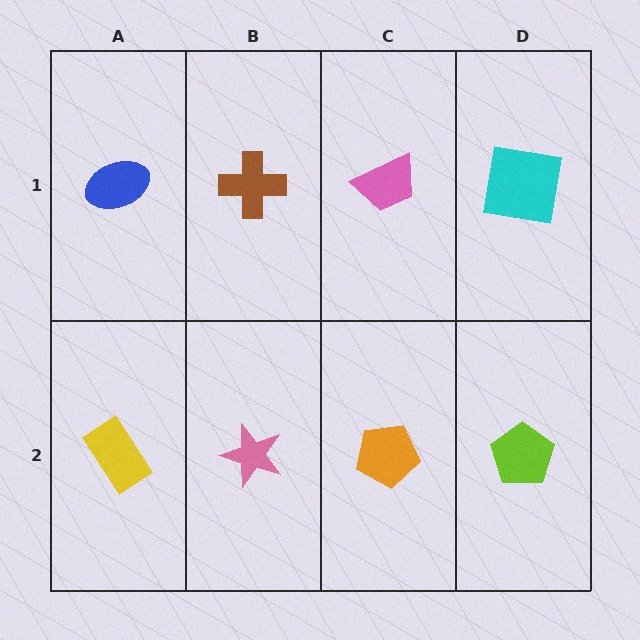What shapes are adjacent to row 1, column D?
A lime pentagon (row 2, column D), a pink trapezoid (row 1, column C).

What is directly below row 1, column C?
An orange pentagon.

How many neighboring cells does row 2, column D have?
2.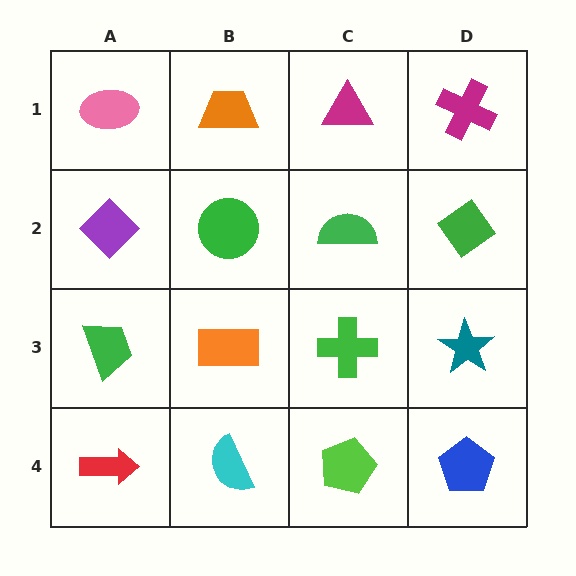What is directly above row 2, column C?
A magenta triangle.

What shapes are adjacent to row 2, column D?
A magenta cross (row 1, column D), a teal star (row 3, column D), a green semicircle (row 2, column C).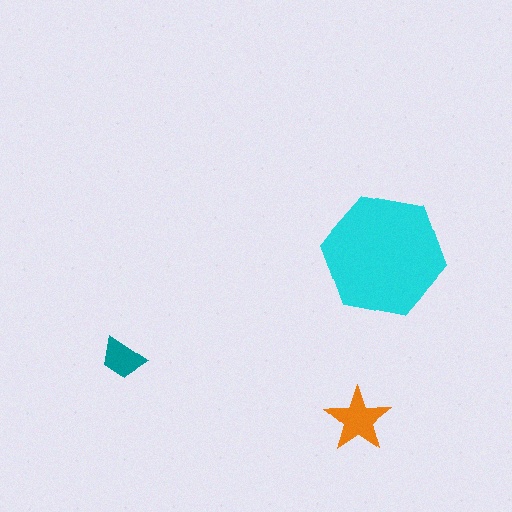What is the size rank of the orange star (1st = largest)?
2nd.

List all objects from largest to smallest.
The cyan hexagon, the orange star, the teal trapezoid.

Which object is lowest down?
The orange star is bottommost.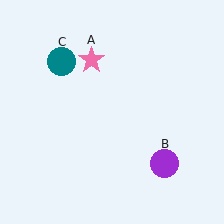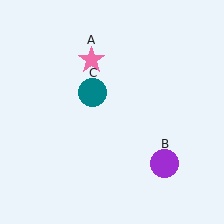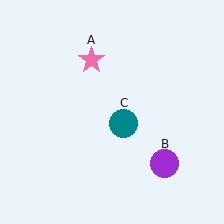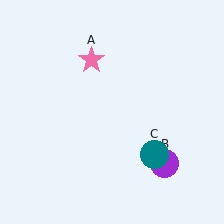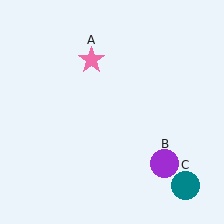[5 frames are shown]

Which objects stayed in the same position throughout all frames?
Pink star (object A) and purple circle (object B) remained stationary.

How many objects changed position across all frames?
1 object changed position: teal circle (object C).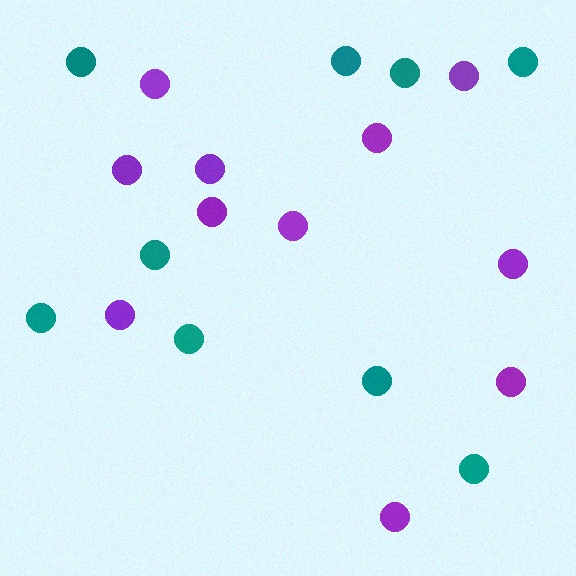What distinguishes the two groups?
There are 2 groups: one group of teal circles (9) and one group of purple circles (11).